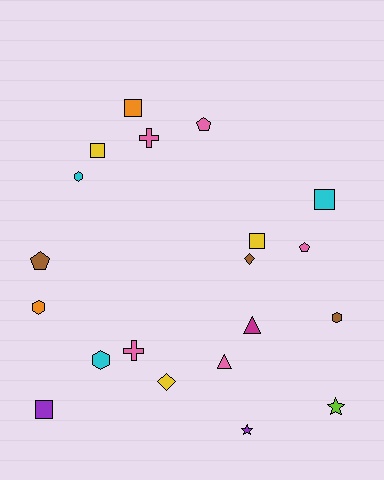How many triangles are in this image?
There are 2 triangles.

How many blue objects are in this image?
There are no blue objects.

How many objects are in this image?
There are 20 objects.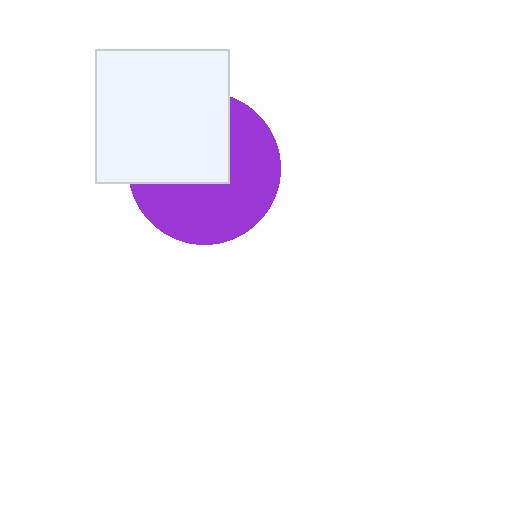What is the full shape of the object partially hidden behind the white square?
The partially hidden object is a purple circle.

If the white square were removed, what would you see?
You would see the complete purple circle.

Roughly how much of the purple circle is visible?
About half of it is visible (roughly 56%).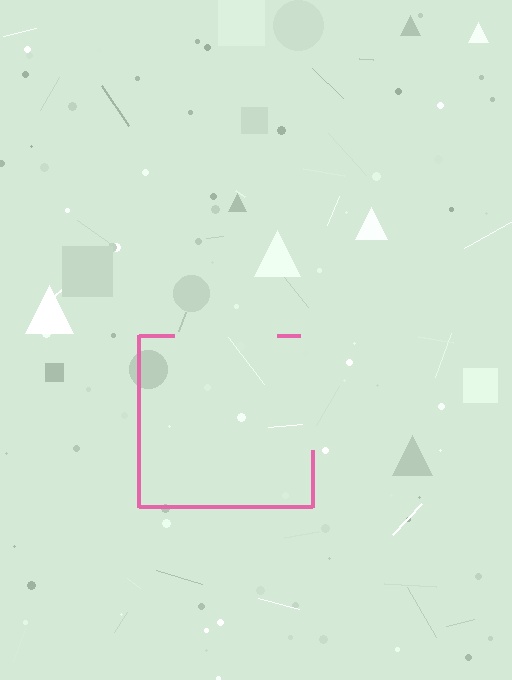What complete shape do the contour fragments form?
The contour fragments form a square.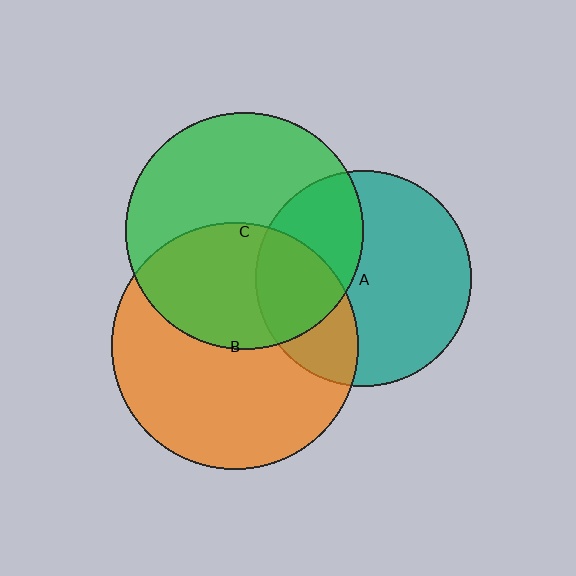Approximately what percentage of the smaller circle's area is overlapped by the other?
Approximately 30%.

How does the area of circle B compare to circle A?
Approximately 1.3 times.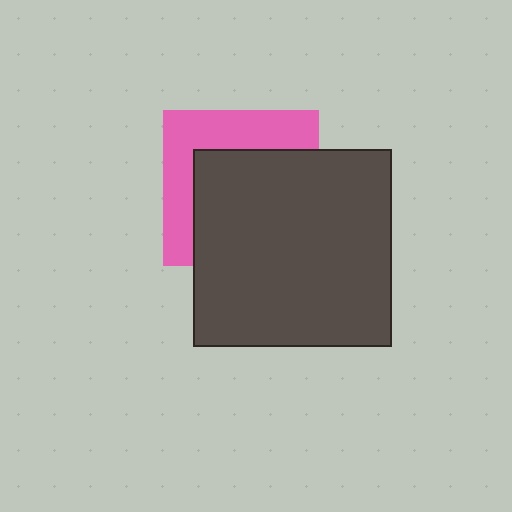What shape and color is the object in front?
The object in front is a dark gray square.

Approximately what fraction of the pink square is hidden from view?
Roughly 60% of the pink square is hidden behind the dark gray square.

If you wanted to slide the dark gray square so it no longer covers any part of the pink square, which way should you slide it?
Slide it toward the lower-right — that is the most direct way to separate the two shapes.